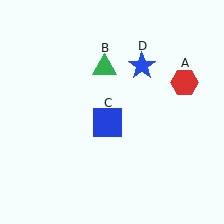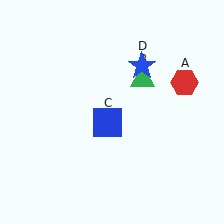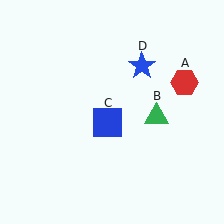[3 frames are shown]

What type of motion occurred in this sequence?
The green triangle (object B) rotated clockwise around the center of the scene.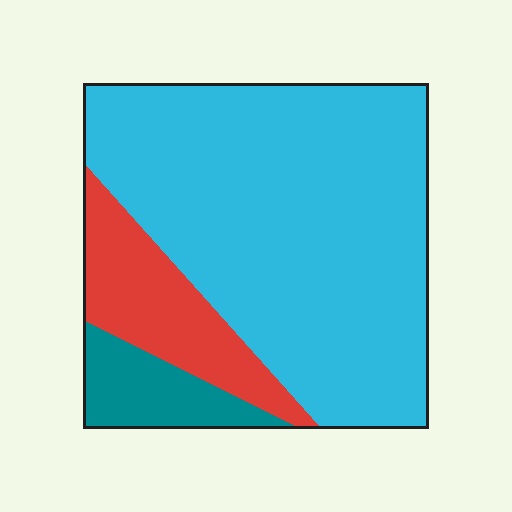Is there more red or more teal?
Red.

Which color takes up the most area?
Cyan, at roughly 75%.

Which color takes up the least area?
Teal, at roughly 10%.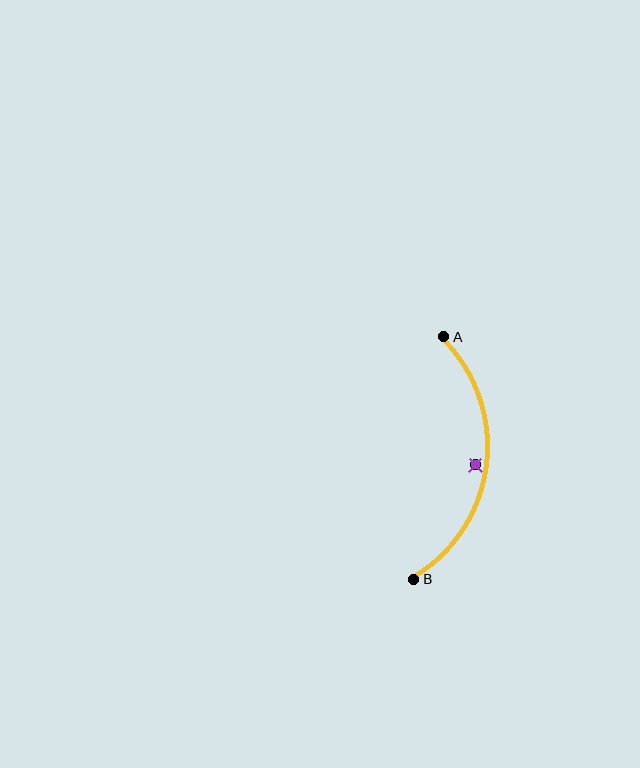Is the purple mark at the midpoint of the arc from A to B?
No — the purple mark does not lie on the arc at all. It sits slightly inside the curve.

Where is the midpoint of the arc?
The arc midpoint is the point on the curve farthest from the straight line joining A and B. It sits to the right of that line.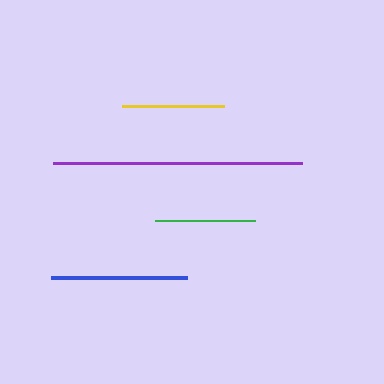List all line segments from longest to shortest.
From longest to shortest: purple, blue, yellow, green.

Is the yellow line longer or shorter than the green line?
The yellow line is longer than the green line.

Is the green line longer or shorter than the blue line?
The blue line is longer than the green line.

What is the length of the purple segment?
The purple segment is approximately 249 pixels long.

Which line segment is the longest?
The purple line is the longest at approximately 249 pixels.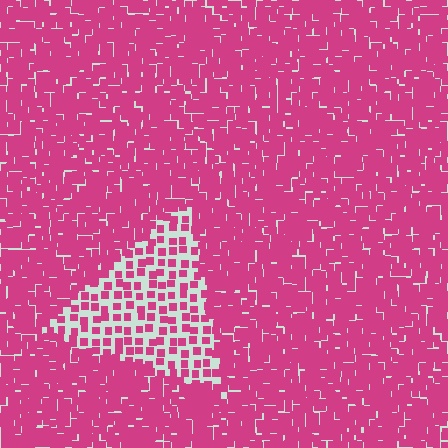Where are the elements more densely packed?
The elements are more densely packed outside the triangle boundary.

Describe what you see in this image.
The image contains small magenta elements arranged at two different densities. A triangle-shaped region is visible where the elements are less densely packed than the surrounding area.